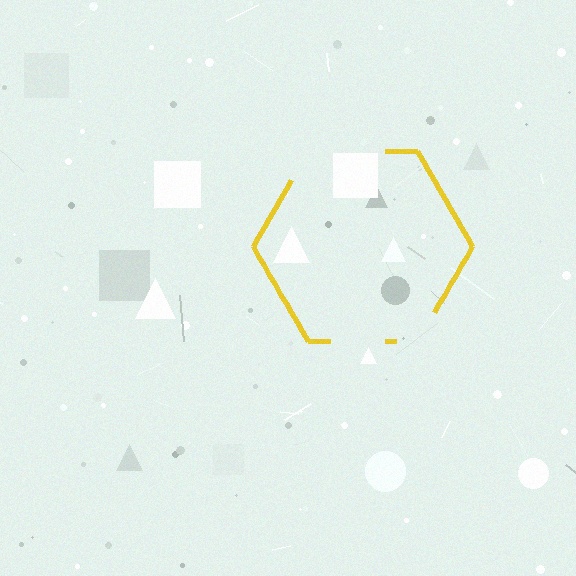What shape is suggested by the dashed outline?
The dashed outline suggests a hexagon.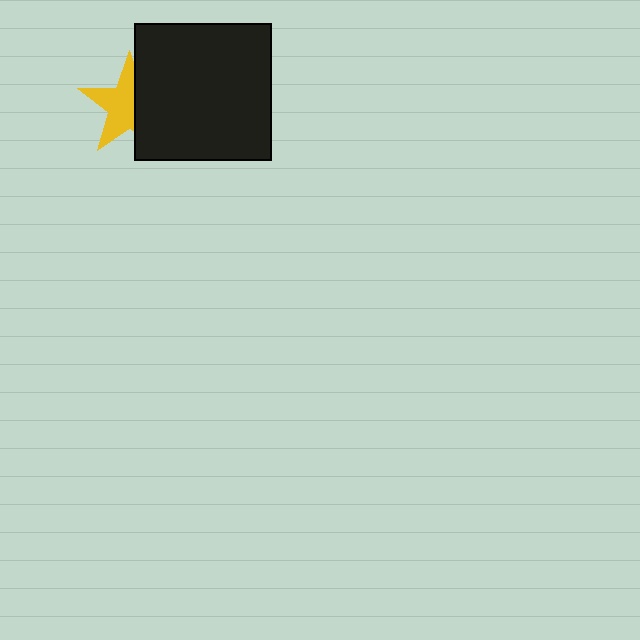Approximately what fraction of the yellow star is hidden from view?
Roughly 42% of the yellow star is hidden behind the black square.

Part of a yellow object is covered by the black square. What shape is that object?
It is a star.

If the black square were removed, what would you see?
You would see the complete yellow star.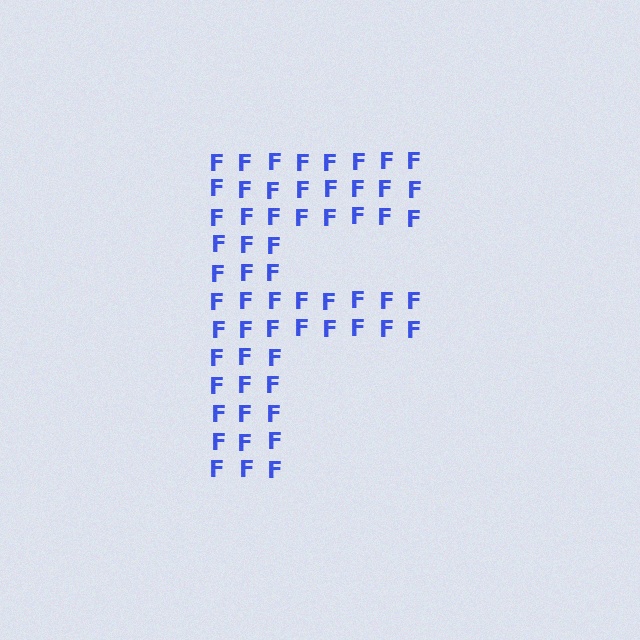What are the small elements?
The small elements are letter F's.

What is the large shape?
The large shape is the letter F.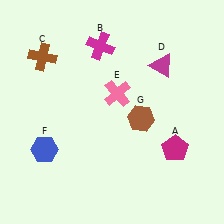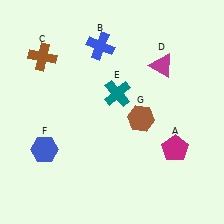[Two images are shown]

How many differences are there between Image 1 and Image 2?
There are 2 differences between the two images.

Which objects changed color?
B changed from magenta to blue. E changed from pink to teal.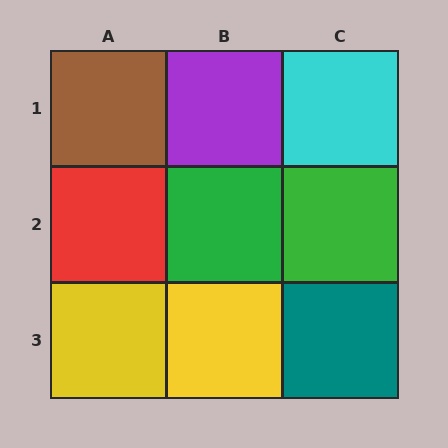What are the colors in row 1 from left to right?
Brown, purple, cyan.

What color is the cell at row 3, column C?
Teal.